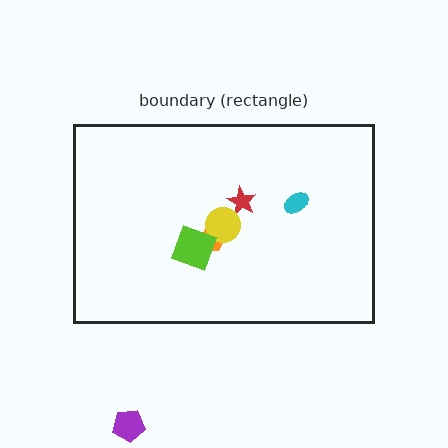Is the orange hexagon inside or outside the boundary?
Inside.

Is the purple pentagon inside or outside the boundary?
Outside.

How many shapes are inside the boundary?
5 inside, 1 outside.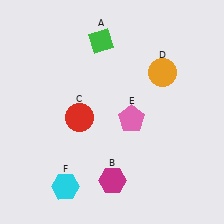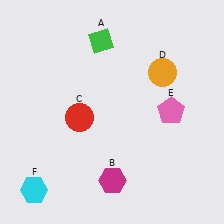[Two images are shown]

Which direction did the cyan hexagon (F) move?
The cyan hexagon (F) moved left.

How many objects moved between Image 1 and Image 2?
2 objects moved between the two images.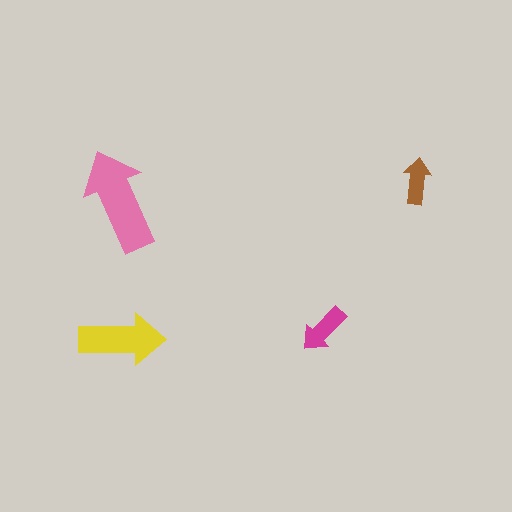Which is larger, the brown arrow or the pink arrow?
The pink one.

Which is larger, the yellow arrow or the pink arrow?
The pink one.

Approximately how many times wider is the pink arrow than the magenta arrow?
About 2 times wider.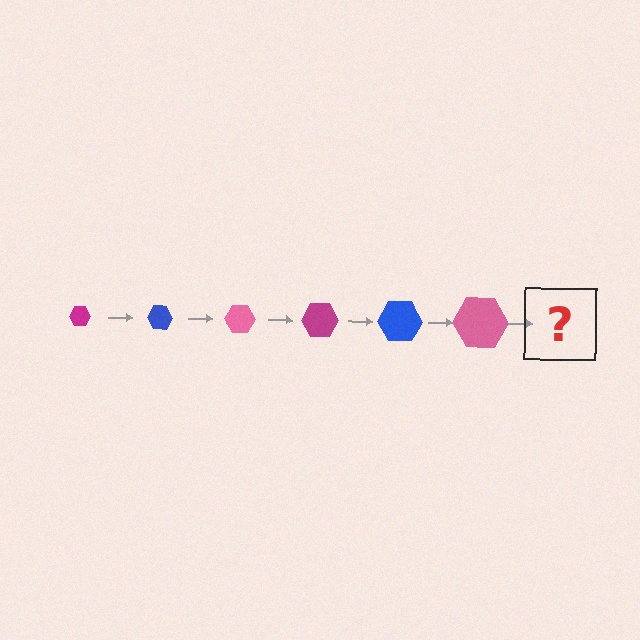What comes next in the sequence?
The next element should be a magenta hexagon, larger than the previous one.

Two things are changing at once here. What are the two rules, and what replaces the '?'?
The two rules are that the hexagon grows larger each step and the color cycles through magenta, blue, and pink. The '?' should be a magenta hexagon, larger than the previous one.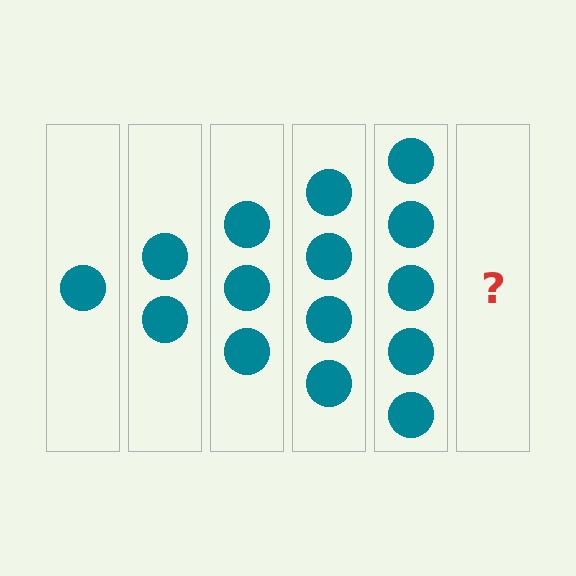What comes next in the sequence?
The next element should be 6 circles.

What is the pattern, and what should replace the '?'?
The pattern is that each step adds one more circle. The '?' should be 6 circles.